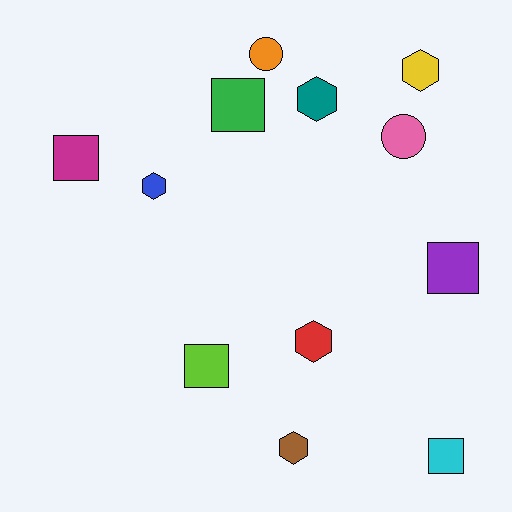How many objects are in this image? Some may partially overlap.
There are 12 objects.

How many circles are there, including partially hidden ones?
There are 2 circles.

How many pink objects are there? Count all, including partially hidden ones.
There is 1 pink object.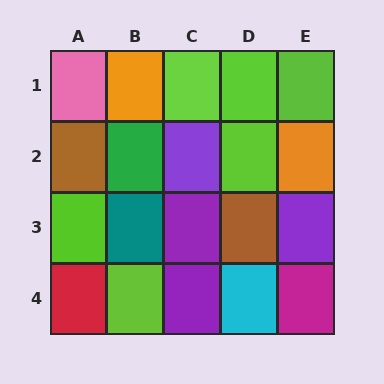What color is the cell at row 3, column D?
Brown.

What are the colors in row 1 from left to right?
Pink, orange, lime, lime, lime.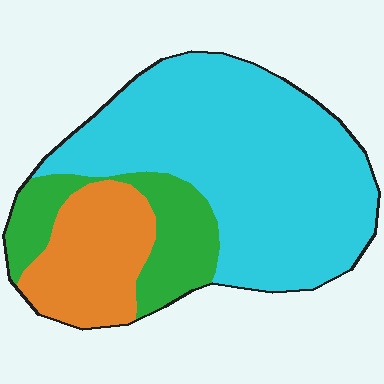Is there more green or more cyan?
Cyan.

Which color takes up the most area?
Cyan, at roughly 60%.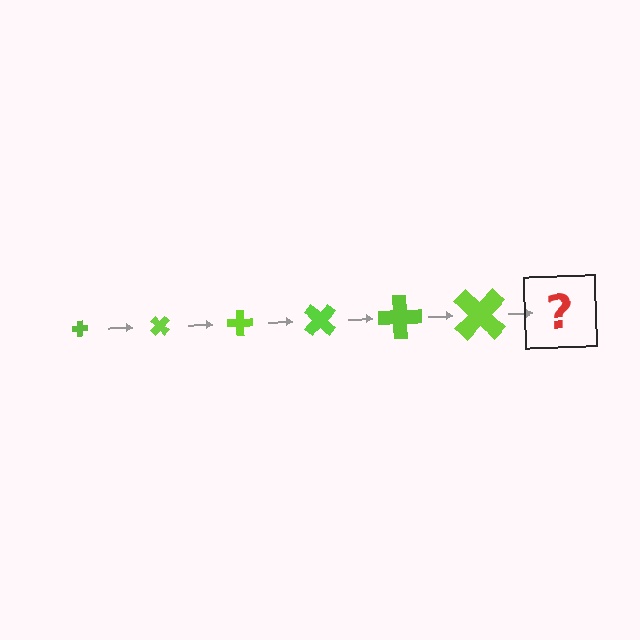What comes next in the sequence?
The next element should be a cross, larger than the previous one and rotated 270 degrees from the start.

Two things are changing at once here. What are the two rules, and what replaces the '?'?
The two rules are that the cross grows larger each step and it rotates 45 degrees each step. The '?' should be a cross, larger than the previous one and rotated 270 degrees from the start.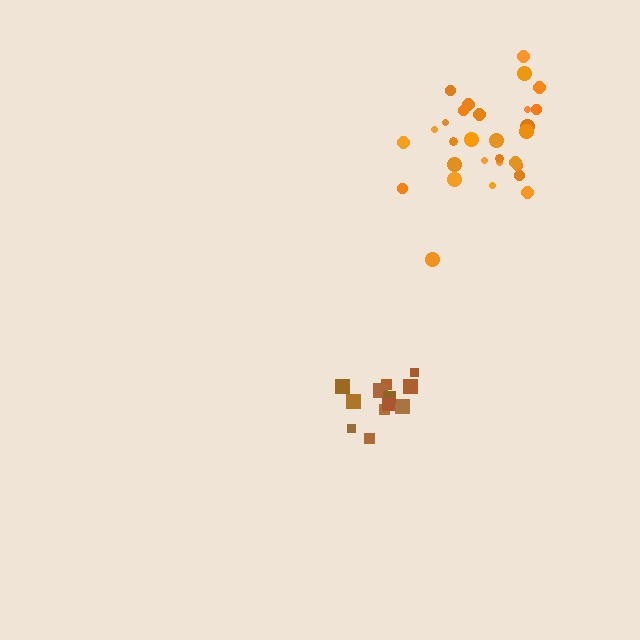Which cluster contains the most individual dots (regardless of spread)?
Orange (29).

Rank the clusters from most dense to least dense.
orange, brown.